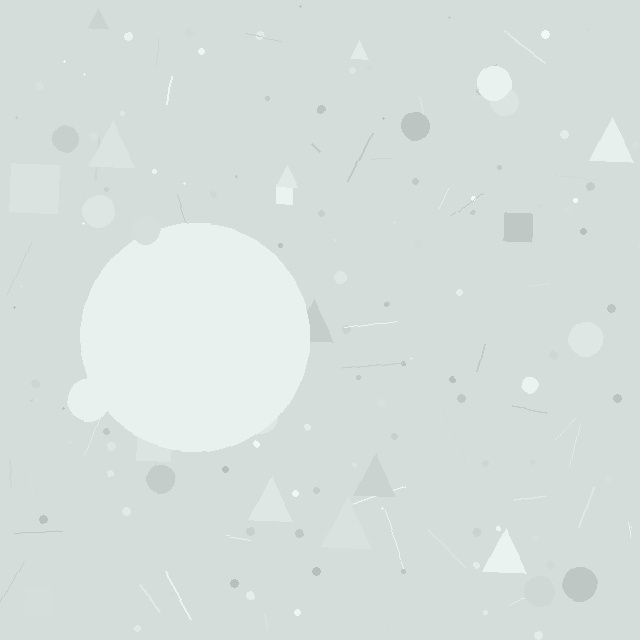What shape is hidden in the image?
A circle is hidden in the image.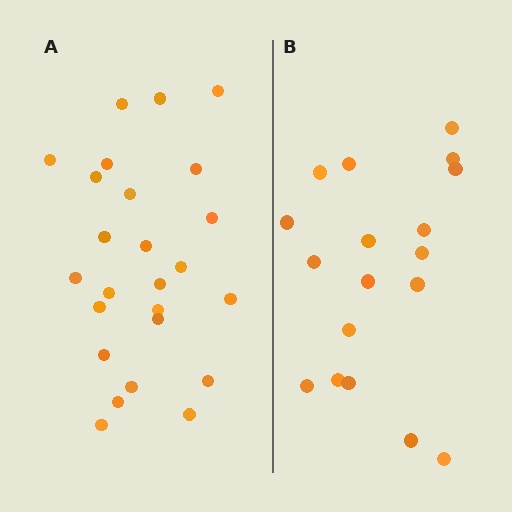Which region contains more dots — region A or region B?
Region A (the left region) has more dots.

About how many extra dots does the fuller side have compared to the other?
Region A has roughly 8 or so more dots than region B.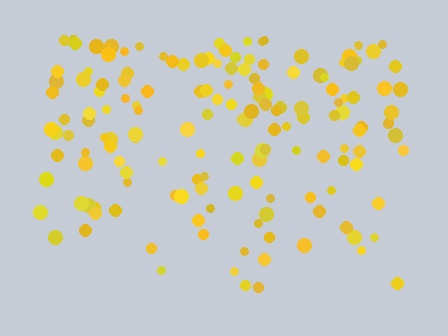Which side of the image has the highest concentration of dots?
The top.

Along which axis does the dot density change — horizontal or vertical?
Vertical.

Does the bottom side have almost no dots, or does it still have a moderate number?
Still a moderate number, just noticeably fewer than the top.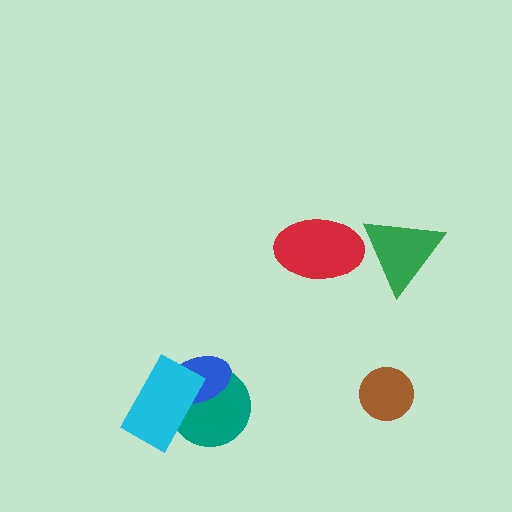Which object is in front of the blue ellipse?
The cyan rectangle is in front of the blue ellipse.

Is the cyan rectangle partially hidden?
No, no other shape covers it.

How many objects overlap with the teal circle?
2 objects overlap with the teal circle.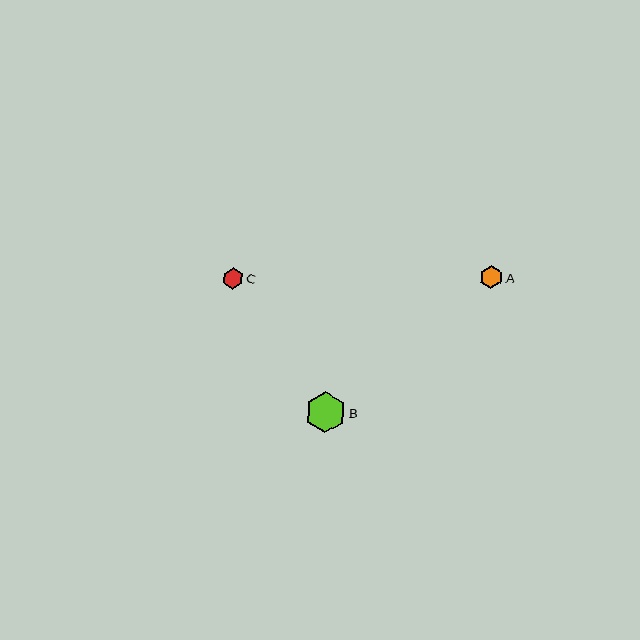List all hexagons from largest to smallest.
From largest to smallest: B, A, C.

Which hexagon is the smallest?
Hexagon C is the smallest with a size of approximately 21 pixels.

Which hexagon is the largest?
Hexagon B is the largest with a size of approximately 41 pixels.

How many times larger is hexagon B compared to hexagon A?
Hexagon B is approximately 1.8 times the size of hexagon A.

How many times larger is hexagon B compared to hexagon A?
Hexagon B is approximately 1.8 times the size of hexagon A.